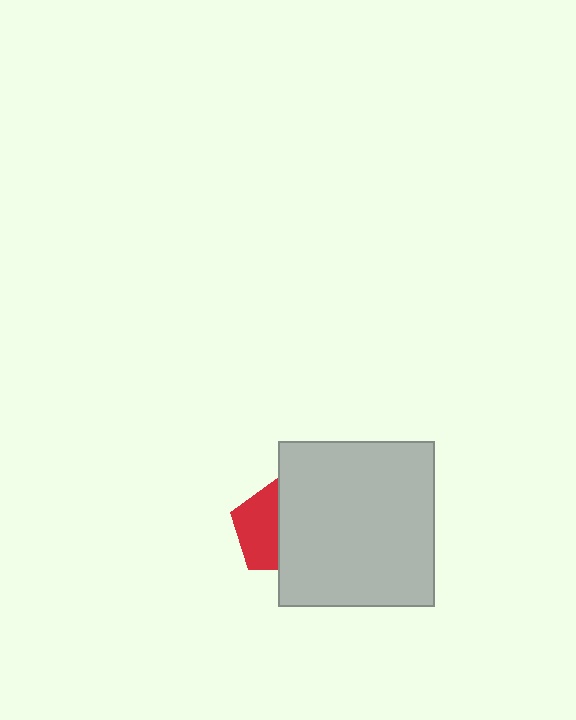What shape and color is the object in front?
The object in front is a light gray rectangle.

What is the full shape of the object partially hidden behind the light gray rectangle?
The partially hidden object is a red pentagon.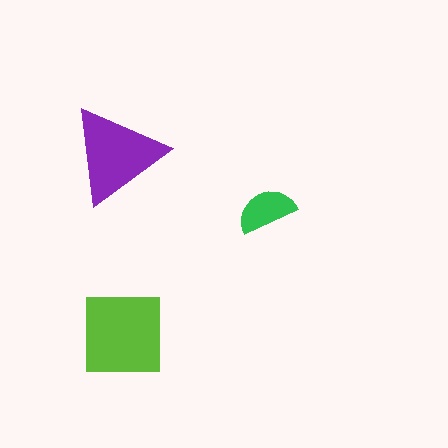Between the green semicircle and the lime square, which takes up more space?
The lime square.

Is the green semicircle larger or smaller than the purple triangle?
Smaller.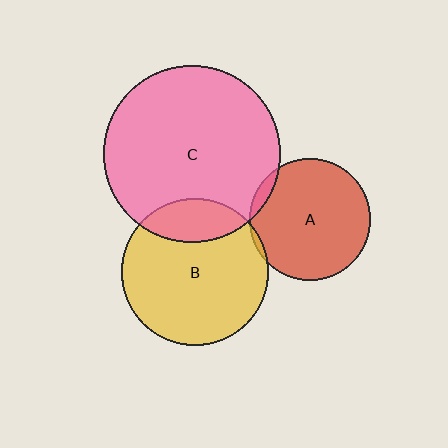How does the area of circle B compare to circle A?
Approximately 1.5 times.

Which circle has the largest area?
Circle C (pink).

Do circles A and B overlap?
Yes.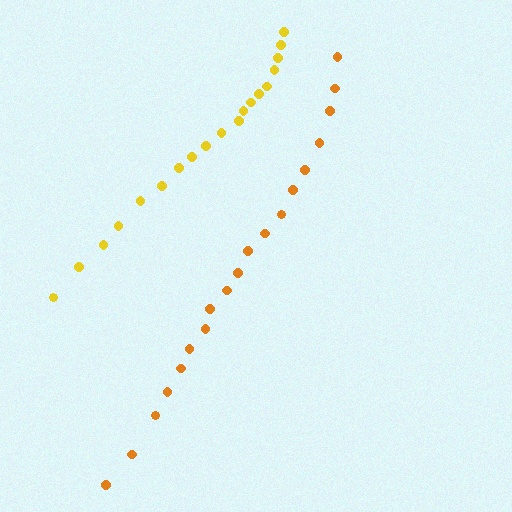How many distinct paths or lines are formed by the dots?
There are 2 distinct paths.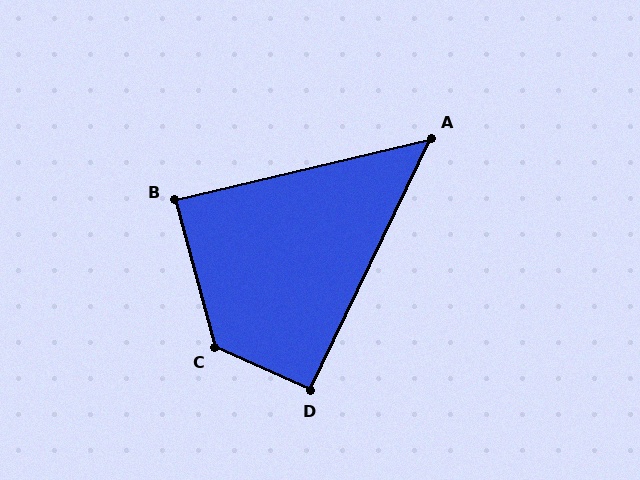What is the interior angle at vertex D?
Approximately 92 degrees (approximately right).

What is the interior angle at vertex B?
Approximately 88 degrees (approximately right).